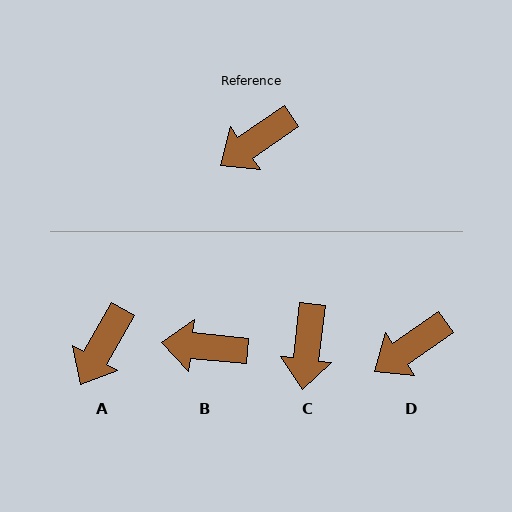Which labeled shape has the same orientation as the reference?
D.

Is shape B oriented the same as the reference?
No, it is off by about 41 degrees.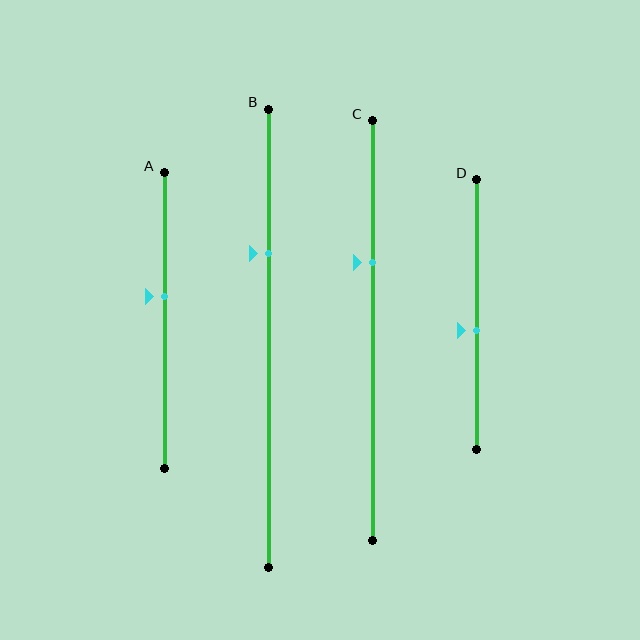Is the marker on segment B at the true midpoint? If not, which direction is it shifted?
No, the marker on segment B is shifted upward by about 19% of the segment length.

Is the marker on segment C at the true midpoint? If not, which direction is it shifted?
No, the marker on segment C is shifted upward by about 16% of the segment length.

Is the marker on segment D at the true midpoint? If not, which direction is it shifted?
No, the marker on segment D is shifted downward by about 6% of the segment length.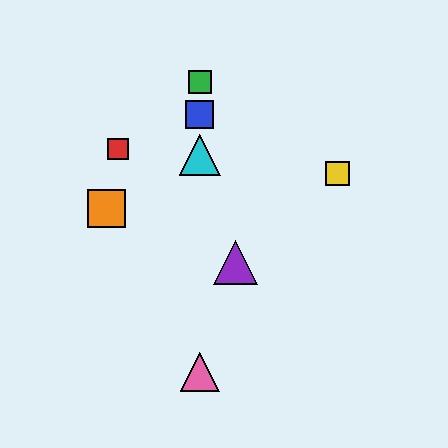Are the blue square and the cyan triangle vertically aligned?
Yes, both are at x≈200.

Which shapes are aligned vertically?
The blue square, the green square, the cyan triangle, the pink triangle are aligned vertically.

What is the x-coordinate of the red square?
The red square is at x≈118.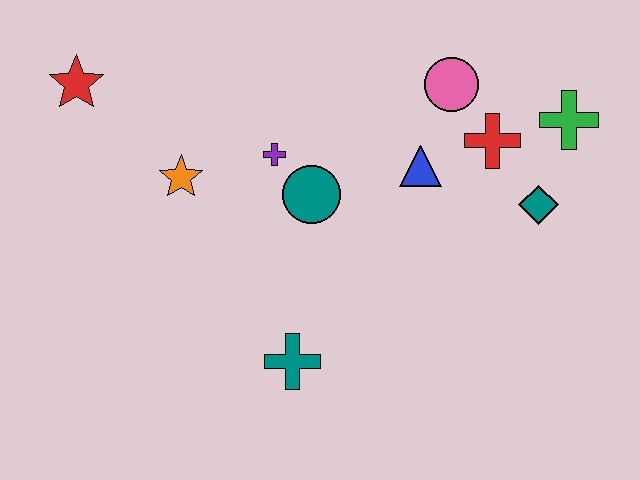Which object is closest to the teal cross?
The teal circle is closest to the teal cross.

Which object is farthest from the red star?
The green cross is farthest from the red star.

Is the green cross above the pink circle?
No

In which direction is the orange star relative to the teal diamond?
The orange star is to the left of the teal diamond.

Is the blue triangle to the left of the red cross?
Yes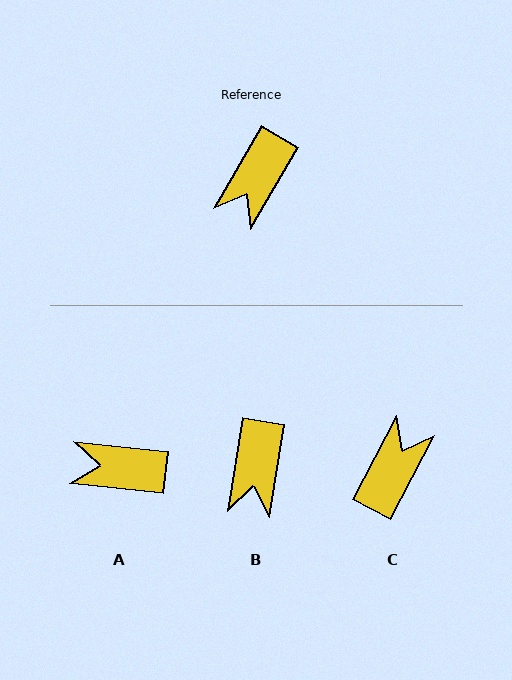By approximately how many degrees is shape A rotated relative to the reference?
Approximately 66 degrees clockwise.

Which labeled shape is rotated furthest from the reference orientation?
C, about 178 degrees away.